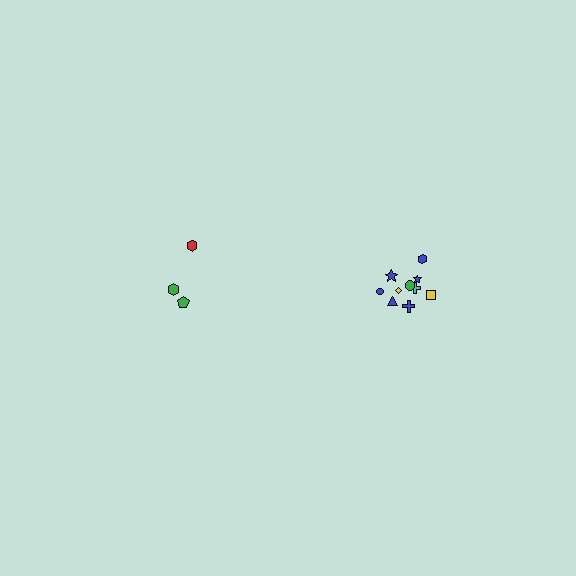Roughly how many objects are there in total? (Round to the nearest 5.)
Roughly 15 objects in total.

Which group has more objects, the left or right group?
The right group.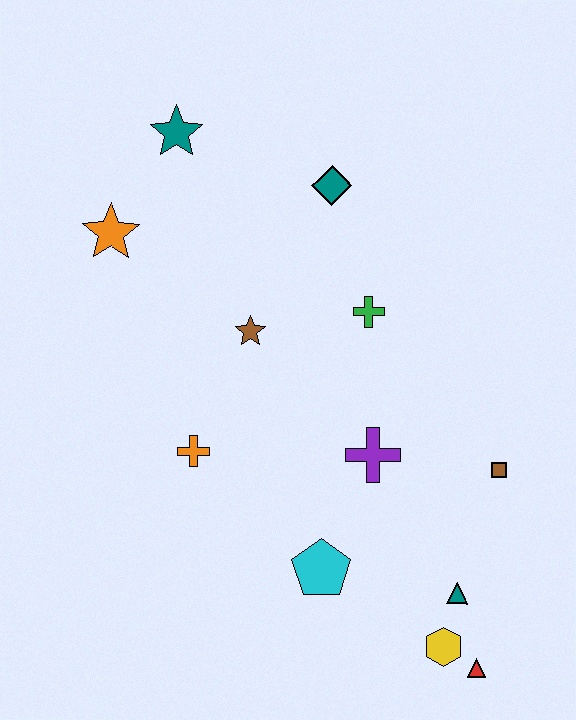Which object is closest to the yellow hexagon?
The red triangle is closest to the yellow hexagon.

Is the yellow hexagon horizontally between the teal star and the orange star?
No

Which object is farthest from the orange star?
The red triangle is farthest from the orange star.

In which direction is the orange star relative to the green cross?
The orange star is to the left of the green cross.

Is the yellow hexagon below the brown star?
Yes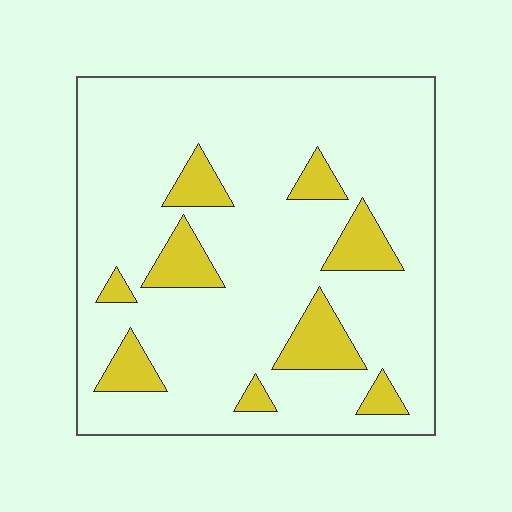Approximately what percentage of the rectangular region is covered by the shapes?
Approximately 15%.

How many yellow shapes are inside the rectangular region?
9.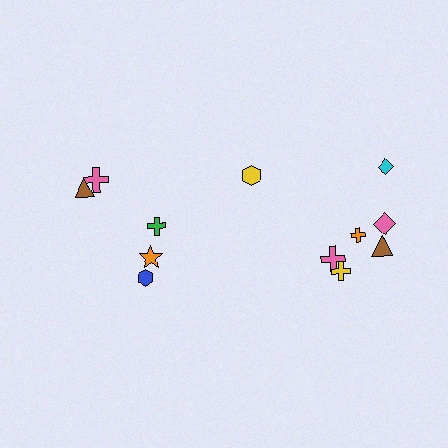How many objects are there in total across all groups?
There are 12 objects.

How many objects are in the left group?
There are 5 objects.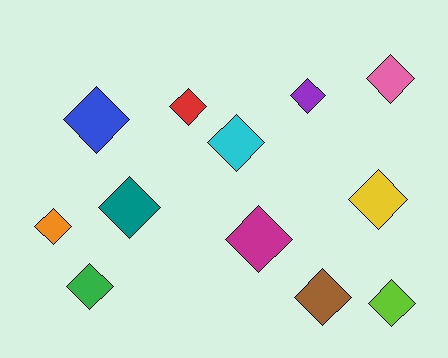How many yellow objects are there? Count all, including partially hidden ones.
There is 1 yellow object.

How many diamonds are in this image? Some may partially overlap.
There are 12 diamonds.